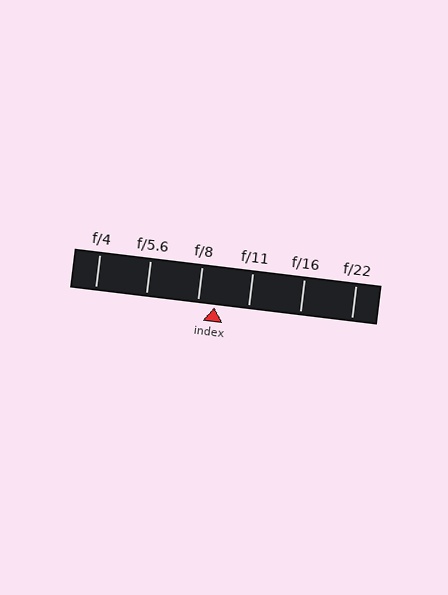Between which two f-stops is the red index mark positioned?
The index mark is between f/8 and f/11.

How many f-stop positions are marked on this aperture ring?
There are 6 f-stop positions marked.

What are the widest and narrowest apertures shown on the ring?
The widest aperture shown is f/4 and the narrowest is f/22.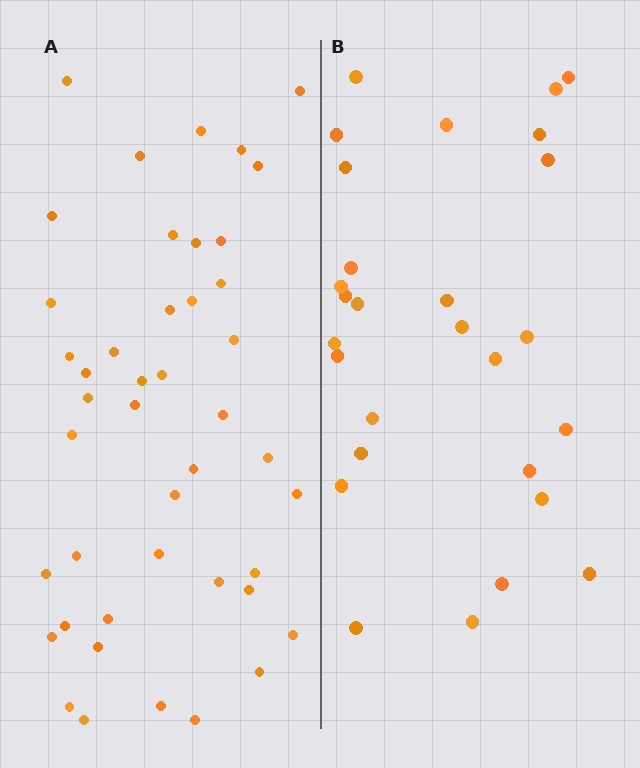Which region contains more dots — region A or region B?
Region A (the left region) has more dots.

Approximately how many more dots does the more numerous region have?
Region A has approximately 15 more dots than region B.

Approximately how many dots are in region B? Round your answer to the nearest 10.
About 30 dots. (The exact count is 28, which rounds to 30.)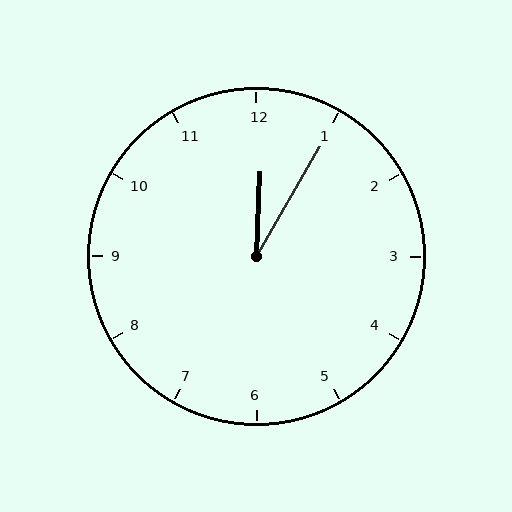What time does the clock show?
12:05.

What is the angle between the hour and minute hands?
Approximately 28 degrees.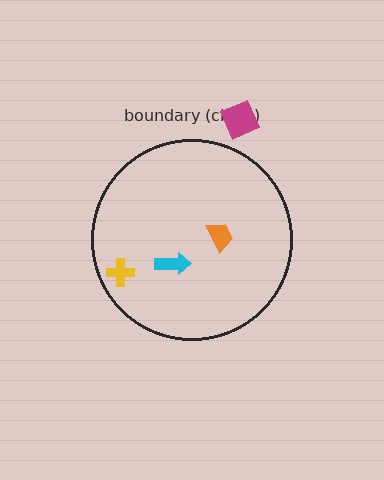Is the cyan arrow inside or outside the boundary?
Inside.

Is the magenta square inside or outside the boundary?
Outside.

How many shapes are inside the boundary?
3 inside, 1 outside.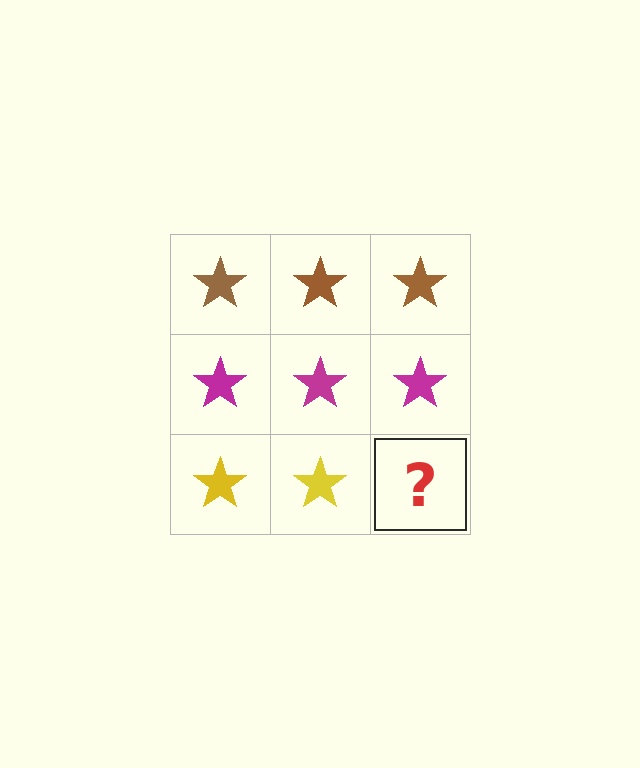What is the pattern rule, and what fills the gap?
The rule is that each row has a consistent color. The gap should be filled with a yellow star.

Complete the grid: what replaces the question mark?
The question mark should be replaced with a yellow star.